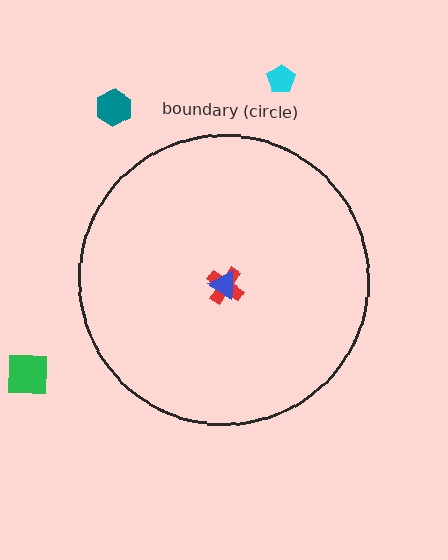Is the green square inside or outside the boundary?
Outside.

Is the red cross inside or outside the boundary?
Inside.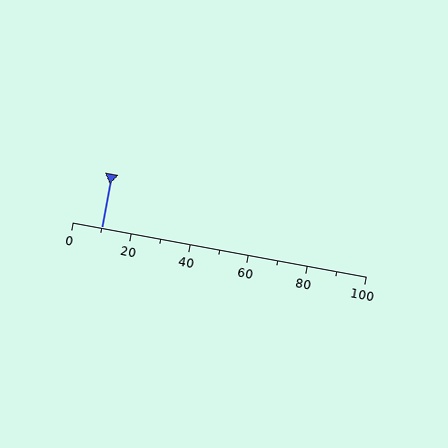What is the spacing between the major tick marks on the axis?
The major ticks are spaced 20 apart.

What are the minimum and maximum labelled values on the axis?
The axis runs from 0 to 100.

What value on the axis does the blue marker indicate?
The marker indicates approximately 10.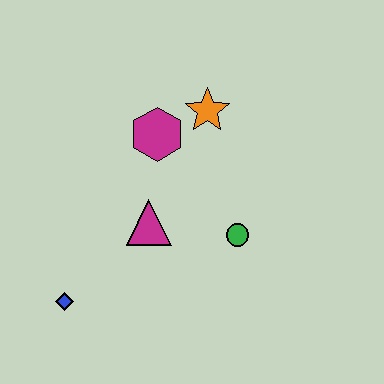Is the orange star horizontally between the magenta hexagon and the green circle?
Yes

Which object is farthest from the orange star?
The blue diamond is farthest from the orange star.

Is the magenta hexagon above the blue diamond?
Yes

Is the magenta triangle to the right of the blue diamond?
Yes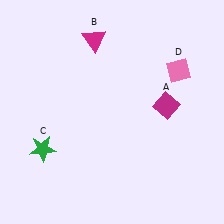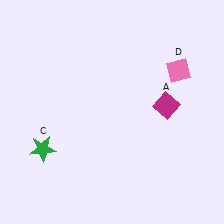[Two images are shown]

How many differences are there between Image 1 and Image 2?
There is 1 difference between the two images.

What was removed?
The magenta triangle (B) was removed in Image 2.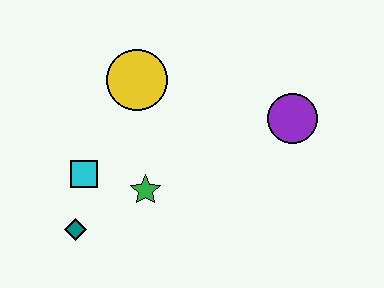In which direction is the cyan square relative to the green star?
The cyan square is to the left of the green star.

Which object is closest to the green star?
The cyan square is closest to the green star.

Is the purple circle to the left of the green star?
No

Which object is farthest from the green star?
The purple circle is farthest from the green star.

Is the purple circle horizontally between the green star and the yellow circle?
No